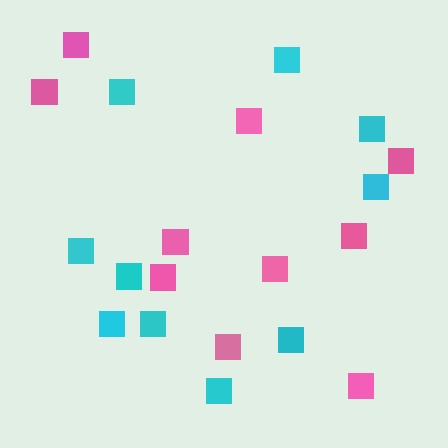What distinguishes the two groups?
There are 2 groups: one group of pink squares (10) and one group of cyan squares (10).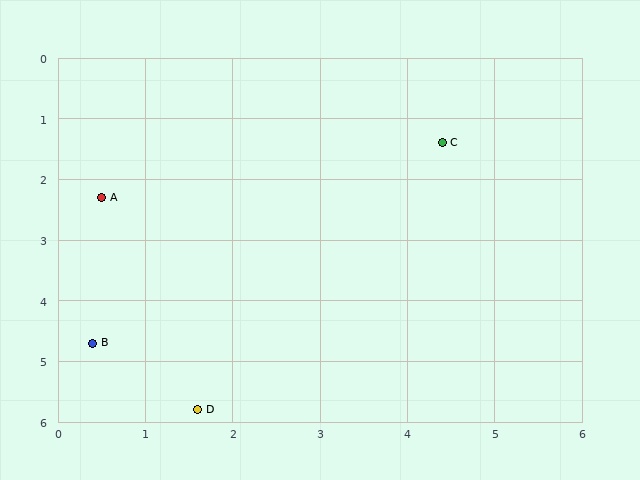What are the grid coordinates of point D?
Point D is at approximately (1.6, 5.8).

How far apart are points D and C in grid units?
Points D and C are about 5.2 grid units apart.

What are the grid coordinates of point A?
Point A is at approximately (0.5, 2.3).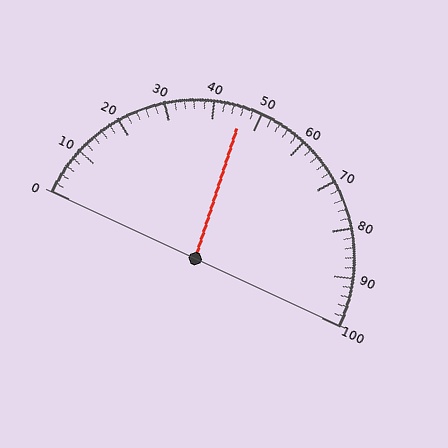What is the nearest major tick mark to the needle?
The nearest major tick mark is 50.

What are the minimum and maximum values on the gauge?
The gauge ranges from 0 to 100.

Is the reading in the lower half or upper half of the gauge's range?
The reading is in the lower half of the range (0 to 100).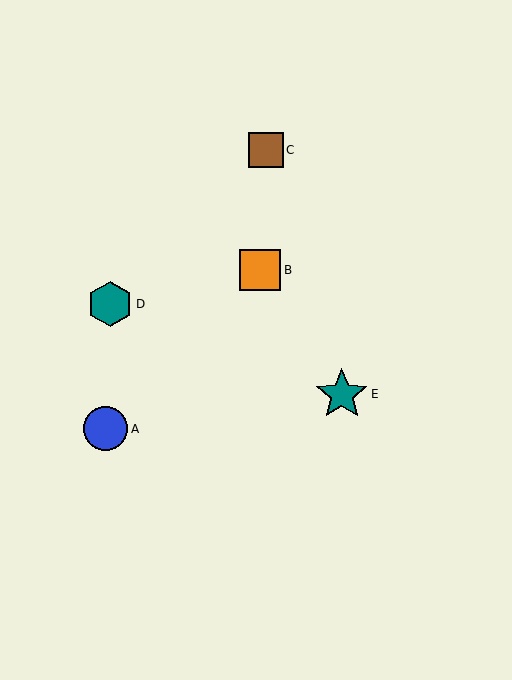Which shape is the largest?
The teal star (labeled E) is the largest.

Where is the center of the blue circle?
The center of the blue circle is at (106, 429).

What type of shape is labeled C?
Shape C is a brown square.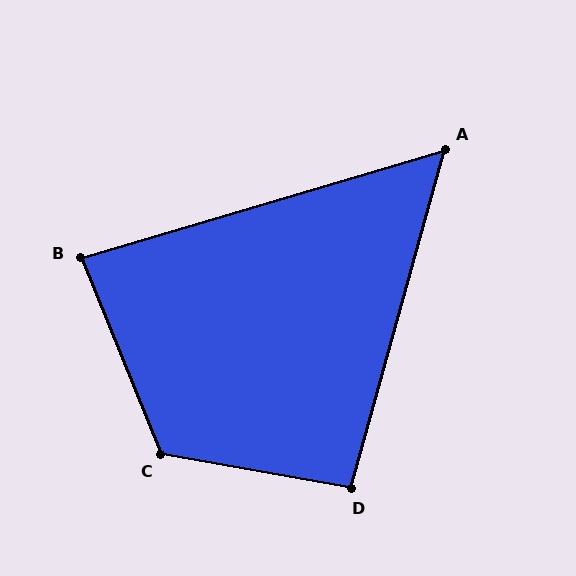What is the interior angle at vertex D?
Approximately 96 degrees (obtuse).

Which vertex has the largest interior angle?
C, at approximately 122 degrees.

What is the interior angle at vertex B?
Approximately 84 degrees (acute).